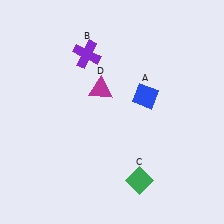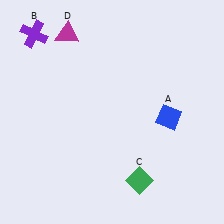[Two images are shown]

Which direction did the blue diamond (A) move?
The blue diamond (A) moved right.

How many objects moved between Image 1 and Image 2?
3 objects moved between the two images.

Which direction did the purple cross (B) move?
The purple cross (B) moved left.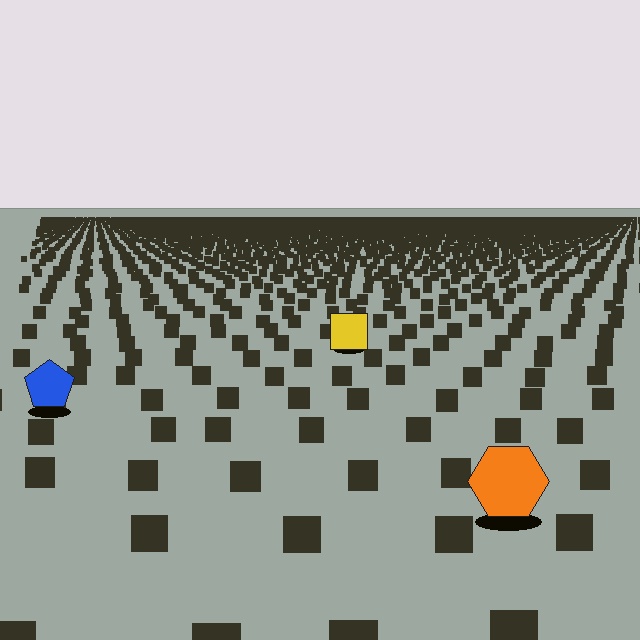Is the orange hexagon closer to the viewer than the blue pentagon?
Yes. The orange hexagon is closer — you can tell from the texture gradient: the ground texture is coarser near it.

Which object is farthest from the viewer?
The yellow square is farthest from the viewer. It appears smaller and the ground texture around it is denser.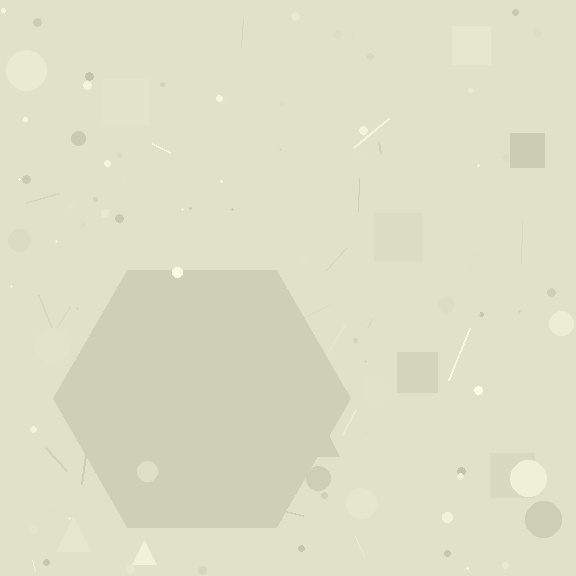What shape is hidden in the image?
A hexagon is hidden in the image.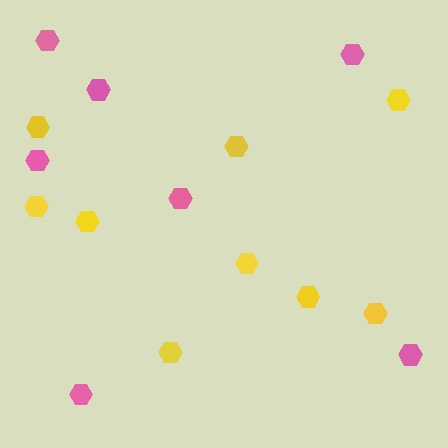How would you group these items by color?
There are 2 groups: one group of pink hexagons (7) and one group of yellow hexagons (9).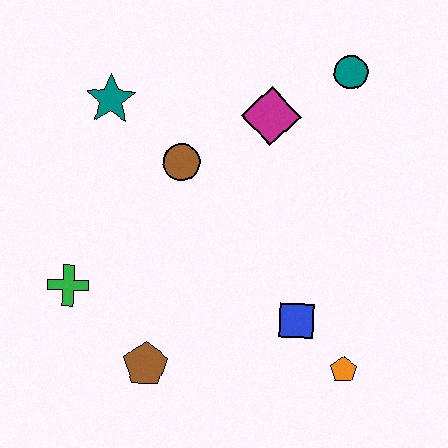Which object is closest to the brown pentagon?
The green cross is closest to the brown pentagon.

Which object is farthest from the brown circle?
The orange pentagon is farthest from the brown circle.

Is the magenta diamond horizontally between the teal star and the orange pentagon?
Yes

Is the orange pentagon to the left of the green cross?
No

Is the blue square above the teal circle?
No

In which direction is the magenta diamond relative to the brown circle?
The magenta diamond is to the right of the brown circle.